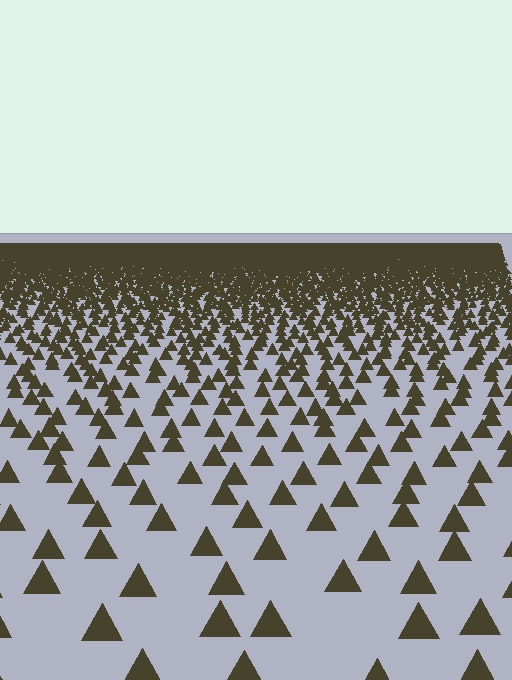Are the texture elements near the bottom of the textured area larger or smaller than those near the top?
Larger. Near the bottom, elements are closer to the viewer and appear at a bigger on-screen size.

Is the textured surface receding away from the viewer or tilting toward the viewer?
The surface is receding away from the viewer. Texture elements get smaller and denser toward the top.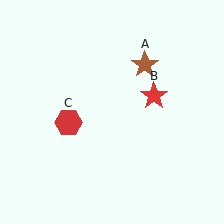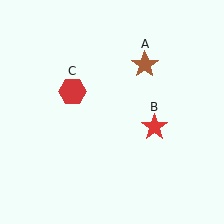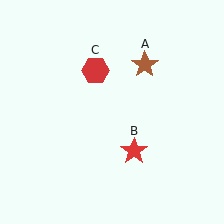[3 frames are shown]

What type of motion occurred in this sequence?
The red star (object B), red hexagon (object C) rotated clockwise around the center of the scene.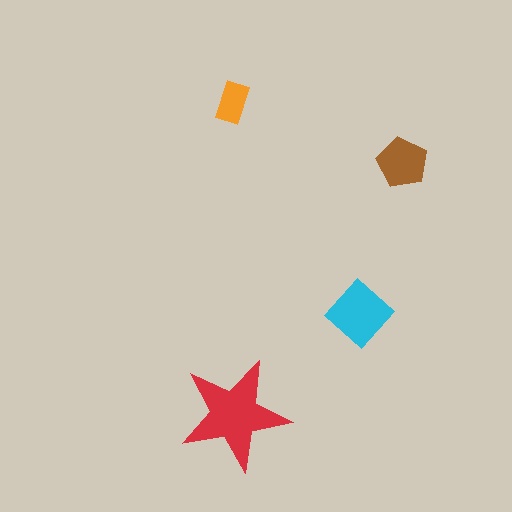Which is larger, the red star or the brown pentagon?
The red star.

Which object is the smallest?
The orange rectangle.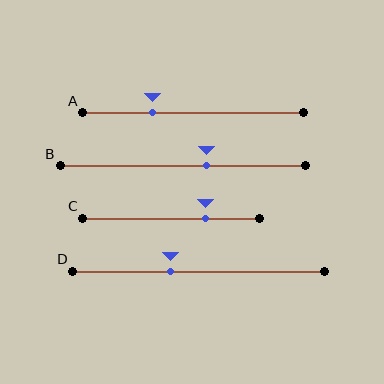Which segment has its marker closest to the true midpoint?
Segment B has its marker closest to the true midpoint.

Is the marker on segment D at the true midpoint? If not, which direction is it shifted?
No, the marker on segment D is shifted to the left by about 11% of the segment length.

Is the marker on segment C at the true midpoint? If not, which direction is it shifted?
No, the marker on segment C is shifted to the right by about 19% of the segment length.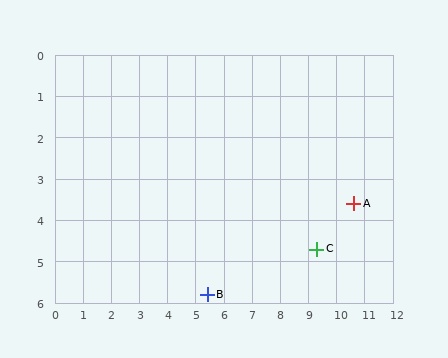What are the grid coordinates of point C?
Point C is at approximately (9.3, 4.7).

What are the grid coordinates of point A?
Point A is at approximately (10.6, 3.6).